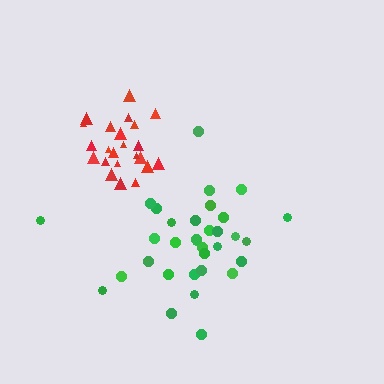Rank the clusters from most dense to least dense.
red, green.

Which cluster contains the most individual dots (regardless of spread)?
Green (33).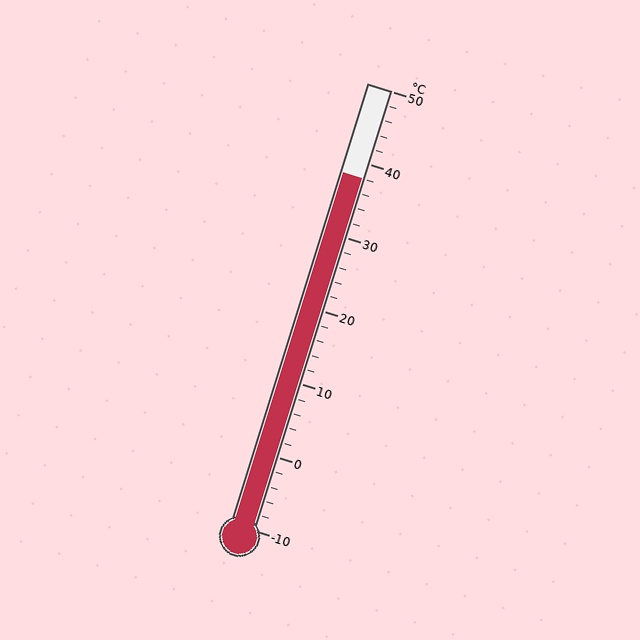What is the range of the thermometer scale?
The thermometer scale ranges from -10°C to 50°C.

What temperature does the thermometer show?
The thermometer shows approximately 38°C.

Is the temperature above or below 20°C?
The temperature is above 20°C.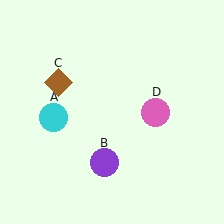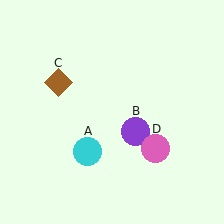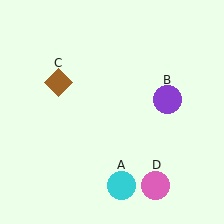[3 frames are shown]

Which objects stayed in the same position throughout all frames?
Brown diamond (object C) remained stationary.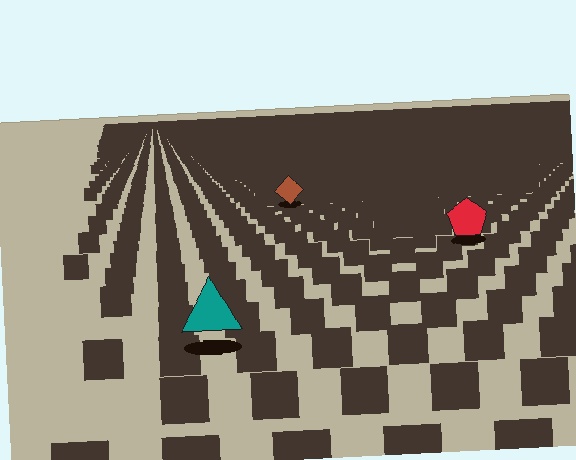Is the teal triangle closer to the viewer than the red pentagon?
Yes. The teal triangle is closer — you can tell from the texture gradient: the ground texture is coarser near it.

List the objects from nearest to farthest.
From nearest to farthest: the teal triangle, the red pentagon, the brown diamond.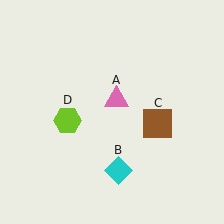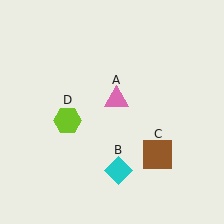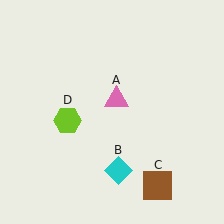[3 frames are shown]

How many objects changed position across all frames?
1 object changed position: brown square (object C).